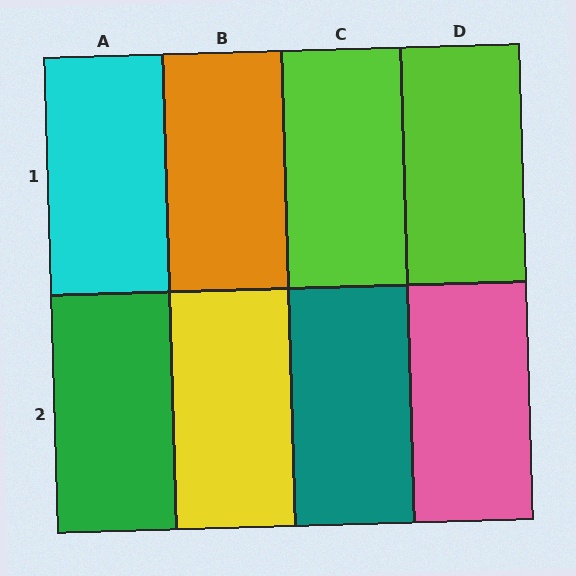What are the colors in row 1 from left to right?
Cyan, orange, lime, lime.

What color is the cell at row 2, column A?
Green.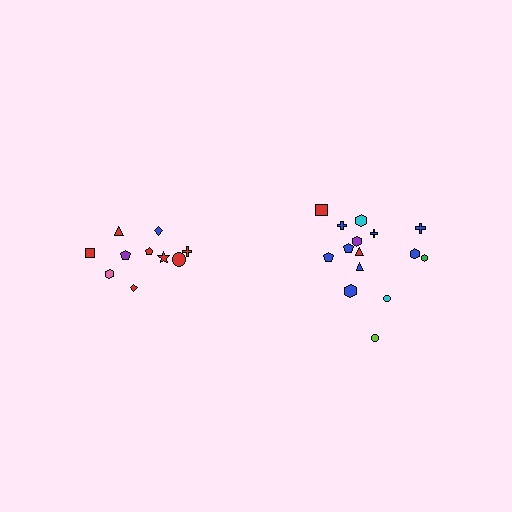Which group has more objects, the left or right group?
The right group.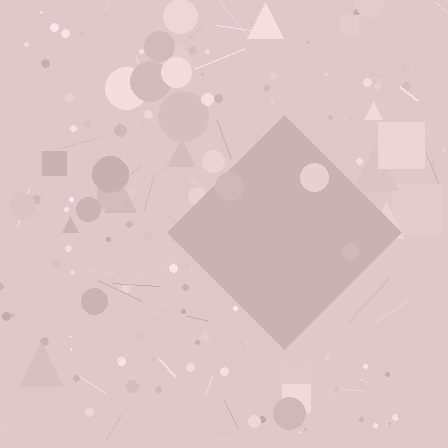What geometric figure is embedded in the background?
A diamond is embedded in the background.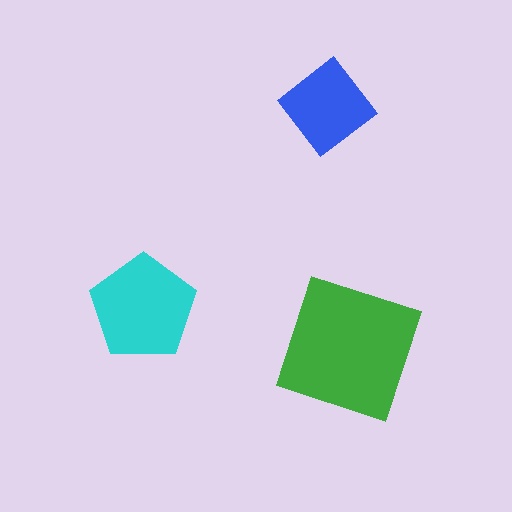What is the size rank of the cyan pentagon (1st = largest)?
2nd.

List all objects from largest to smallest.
The green square, the cyan pentagon, the blue diamond.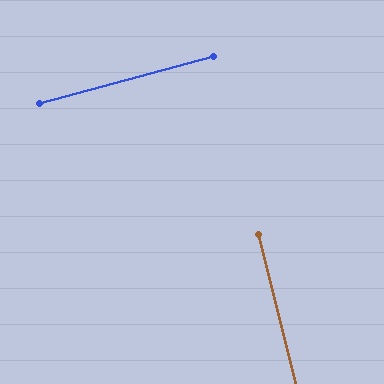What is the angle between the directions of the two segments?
Approximately 89 degrees.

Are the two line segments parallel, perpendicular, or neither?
Perpendicular — they meet at approximately 89°.